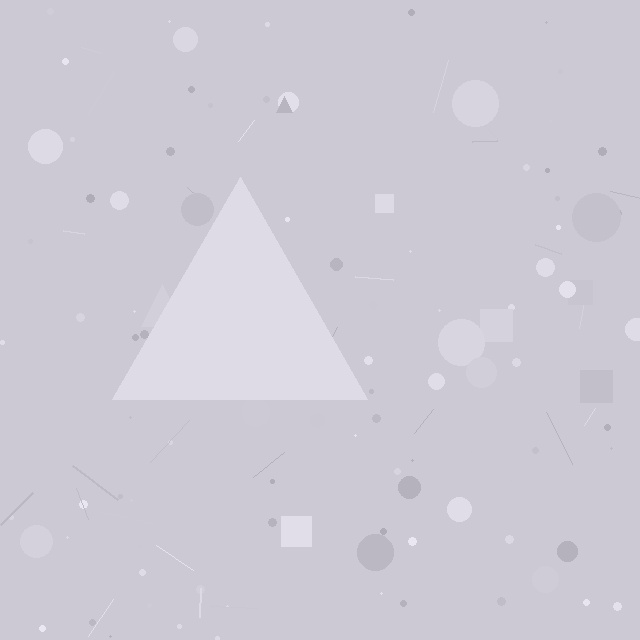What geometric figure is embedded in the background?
A triangle is embedded in the background.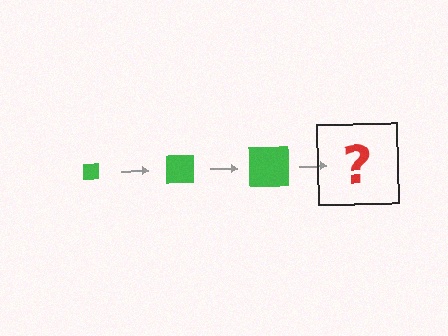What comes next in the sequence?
The next element should be a green square, larger than the previous one.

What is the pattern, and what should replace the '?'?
The pattern is that the square gets progressively larger each step. The '?' should be a green square, larger than the previous one.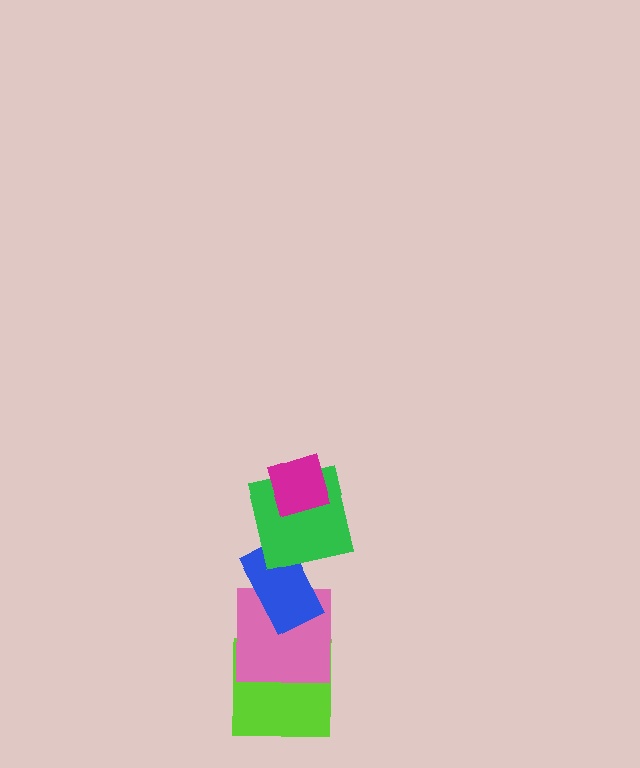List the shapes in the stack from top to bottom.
From top to bottom: the magenta diamond, the green square, the blue rectangle, the pink square, the lime square.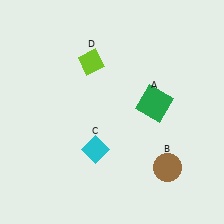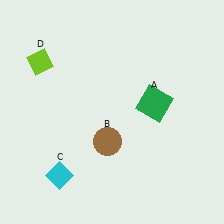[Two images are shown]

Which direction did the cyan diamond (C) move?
The cyan diamond (C) moved left.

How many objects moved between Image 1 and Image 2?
3 objects moved between the two images.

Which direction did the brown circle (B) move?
The brown circle (B) moved left.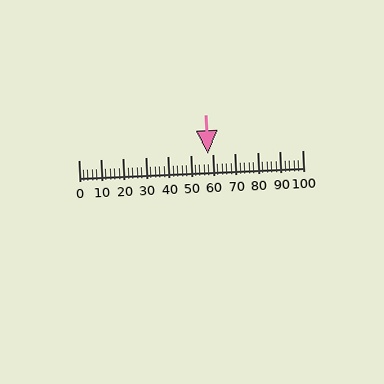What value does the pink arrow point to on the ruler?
The pink arrow points to approximately 58.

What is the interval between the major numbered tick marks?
The major tick marks are spaced 10 units apart.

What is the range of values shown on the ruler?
The ruler shows values from 0 to 100.